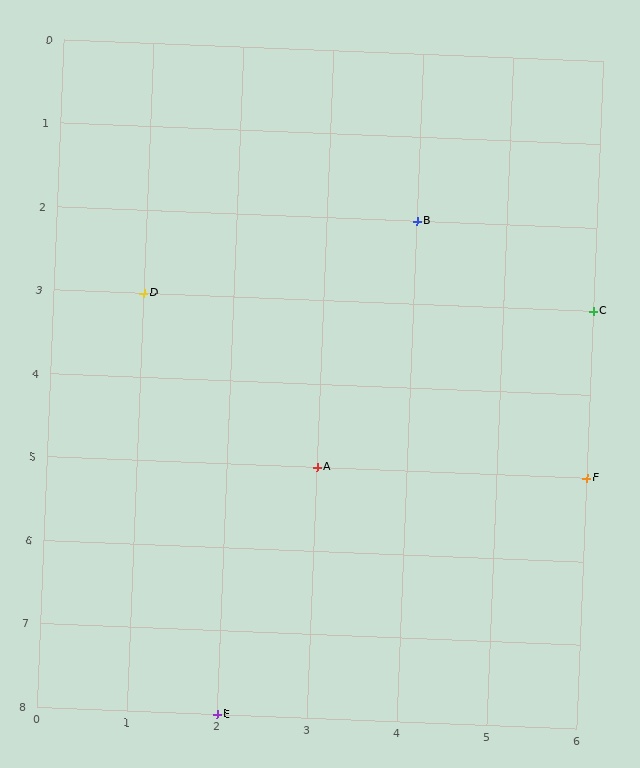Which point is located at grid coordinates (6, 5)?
Point F is at (6, 5).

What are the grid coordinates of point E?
Point E is at grid coordinates (2, 8).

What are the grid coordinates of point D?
Point D is at grid coordinates (1, 3).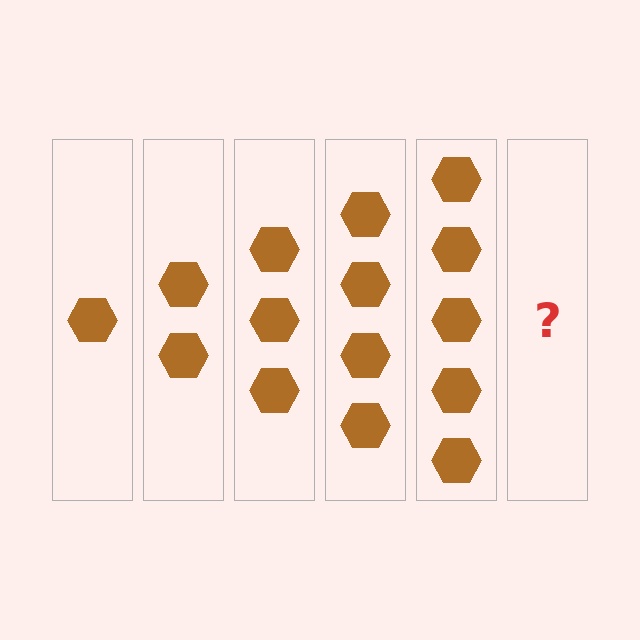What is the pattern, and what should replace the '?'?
The pattern is that each step adds one more hexagon. The '?' should be 6 hexagons.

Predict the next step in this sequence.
The next step is 6 hexagons.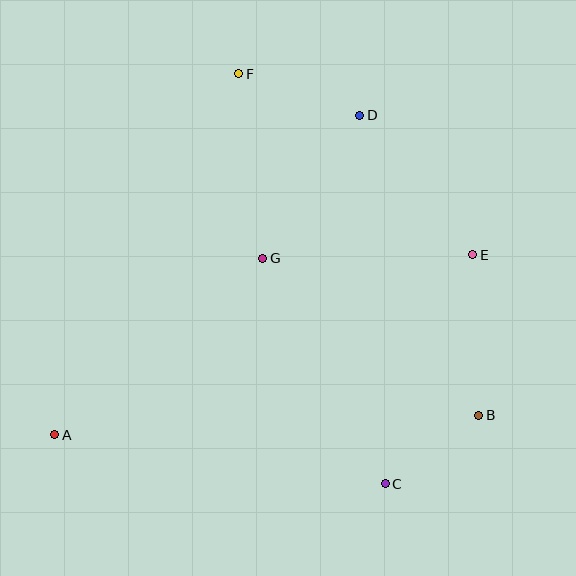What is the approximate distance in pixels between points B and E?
The distance between B and E is approximately 161 pixels.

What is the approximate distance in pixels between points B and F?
The distance between B and F is approximately 418 pixels.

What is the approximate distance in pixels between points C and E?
The distance between C and E is approximately 245 pixels.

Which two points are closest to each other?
Points B and C are closest to each other.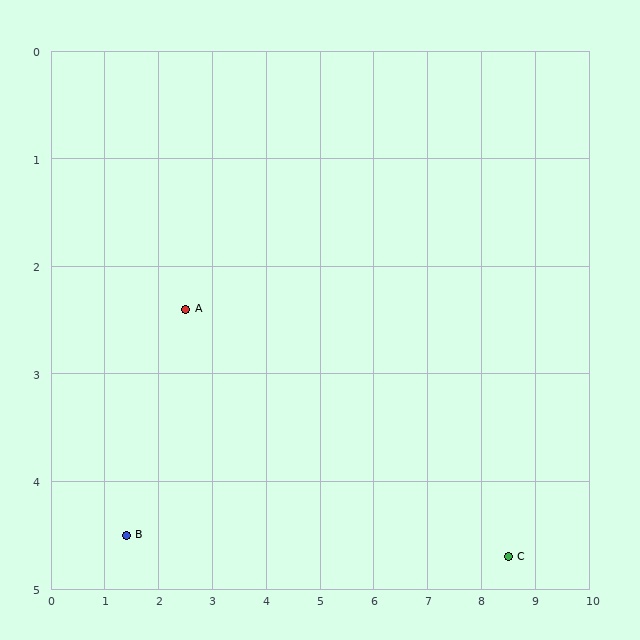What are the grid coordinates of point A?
Point A is at approximately (2.5, 2.4).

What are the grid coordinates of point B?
Point B is at approximately (1.4, 4.5).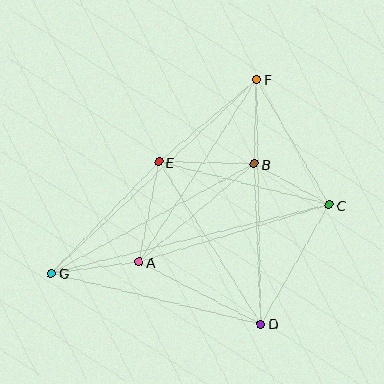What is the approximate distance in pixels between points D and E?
The distance between D and E is approximately 192 pixels.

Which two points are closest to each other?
Points B and F are closest to each other.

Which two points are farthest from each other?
Points C and G are farthest from each other.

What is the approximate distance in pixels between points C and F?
The distance between C and F is approximately 145 pixels.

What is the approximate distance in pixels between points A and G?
The distance between A and G is approximately 88 pixels.